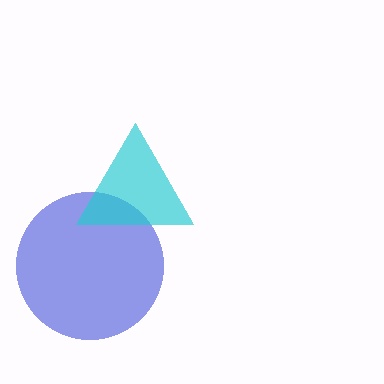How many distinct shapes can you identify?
There are 2 distinct shapes: a blue circle, a cyan triangle.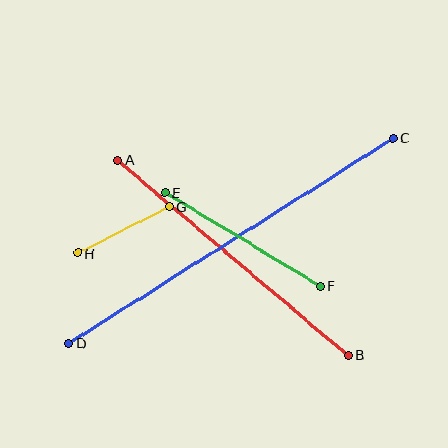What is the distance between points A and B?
The distance is approximately 302 pixels.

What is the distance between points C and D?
The distance is approximately 384 pixels.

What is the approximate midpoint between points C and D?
The midpoint is at approximately (230, 241) pixels.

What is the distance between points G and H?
The distance is approximately 103 pixels.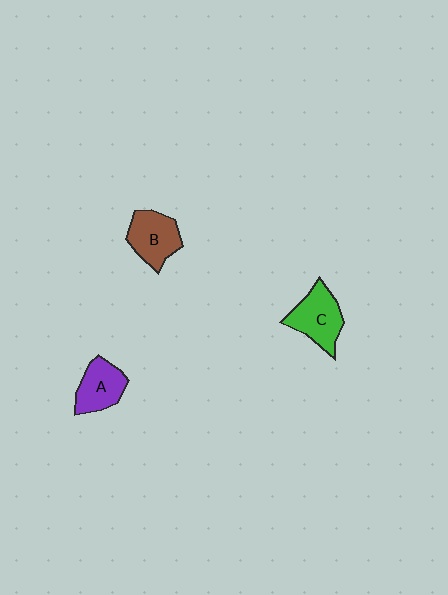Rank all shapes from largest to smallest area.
From largest to smallest: C (green), B (brown), A (purple).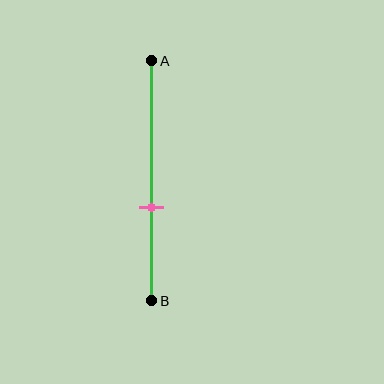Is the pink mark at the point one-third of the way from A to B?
No, the mark is at about 60% from A, not at the 33% one-third point.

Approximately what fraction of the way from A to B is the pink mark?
The pink mark is approximately 60% of the way from A to B.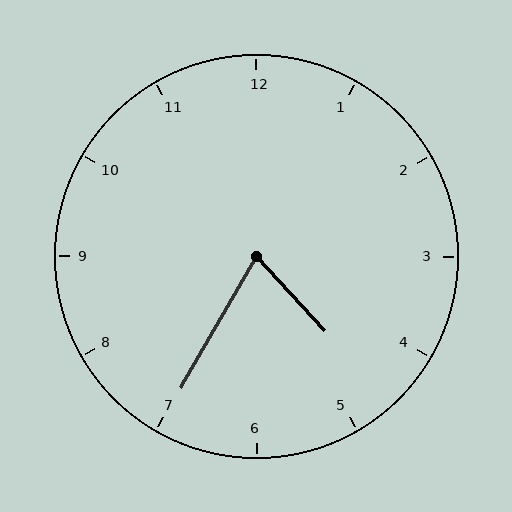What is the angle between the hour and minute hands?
Approximately 72 degrees.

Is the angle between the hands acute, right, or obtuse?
It is acute.